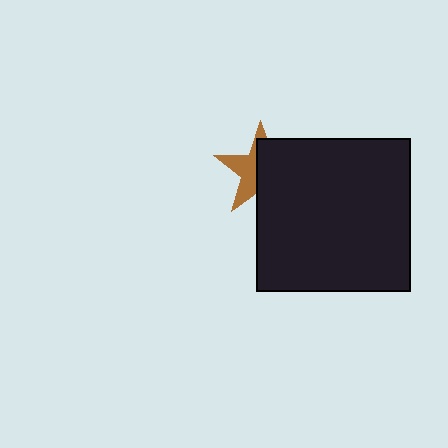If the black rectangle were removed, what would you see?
You would see the complete brown star.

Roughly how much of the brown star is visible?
A small part of it is visible (roughly 42%).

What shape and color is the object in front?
The object in front is a black rectangle.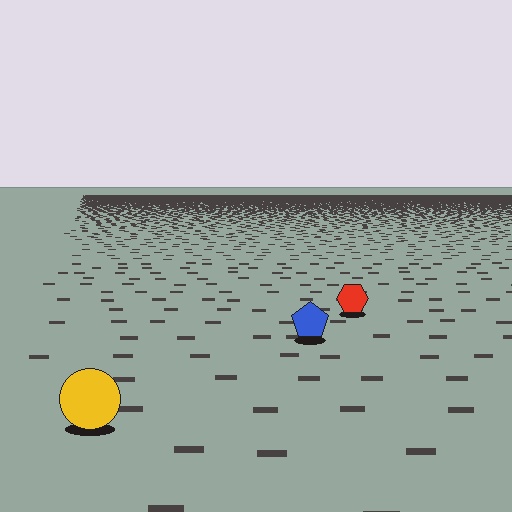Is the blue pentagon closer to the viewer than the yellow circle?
No. The yellow circle is closer — you can tell from the texture gradient: the ground texture is coarser near it.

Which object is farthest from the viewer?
The red hexagon is farthest from the viewer. It appears smaller and the ground texture around it is denser.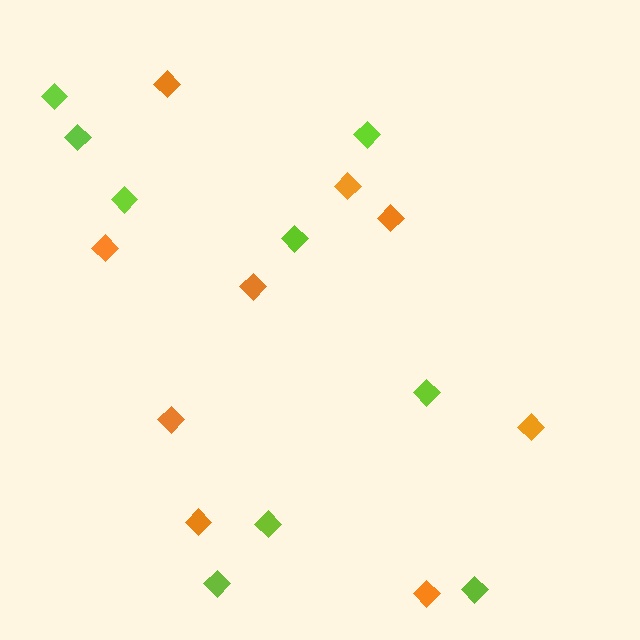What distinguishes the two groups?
There are 2 groups: one group of orange diamonds (9) and one group of lime diamonds (9).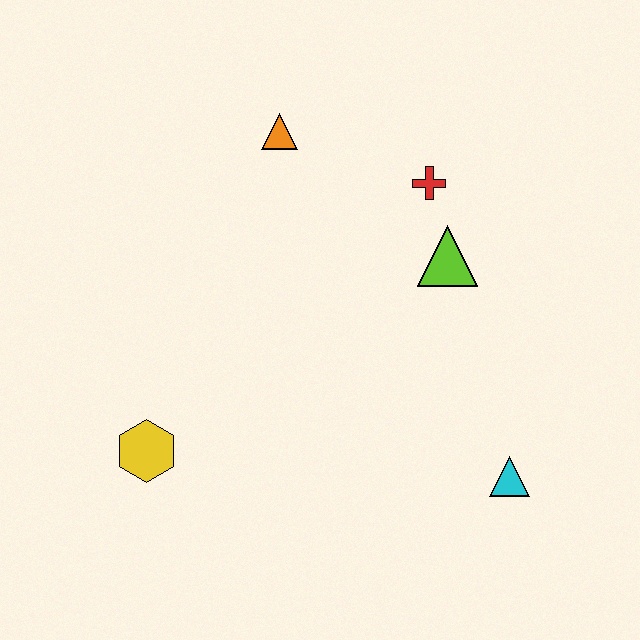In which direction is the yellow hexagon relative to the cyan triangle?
The yellow hexagon is to the left of the cyan triangle.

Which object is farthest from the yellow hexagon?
The red cross is farthest from the yellow hexagon.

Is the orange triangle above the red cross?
Yes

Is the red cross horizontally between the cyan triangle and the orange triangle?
Yes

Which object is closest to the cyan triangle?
The lime triangle is closest to the cyan triangle.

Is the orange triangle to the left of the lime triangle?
Yes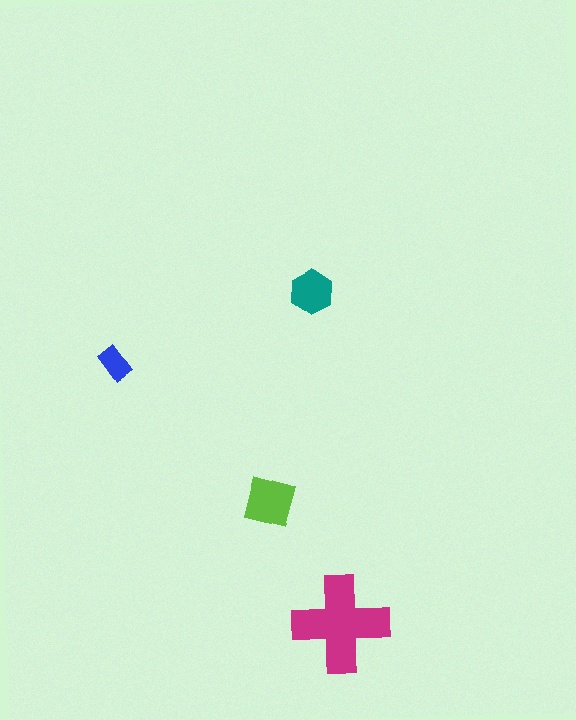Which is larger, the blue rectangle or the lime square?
The lime square.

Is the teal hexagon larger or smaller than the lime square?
Smaller.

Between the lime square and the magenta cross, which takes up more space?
The magenta cross.